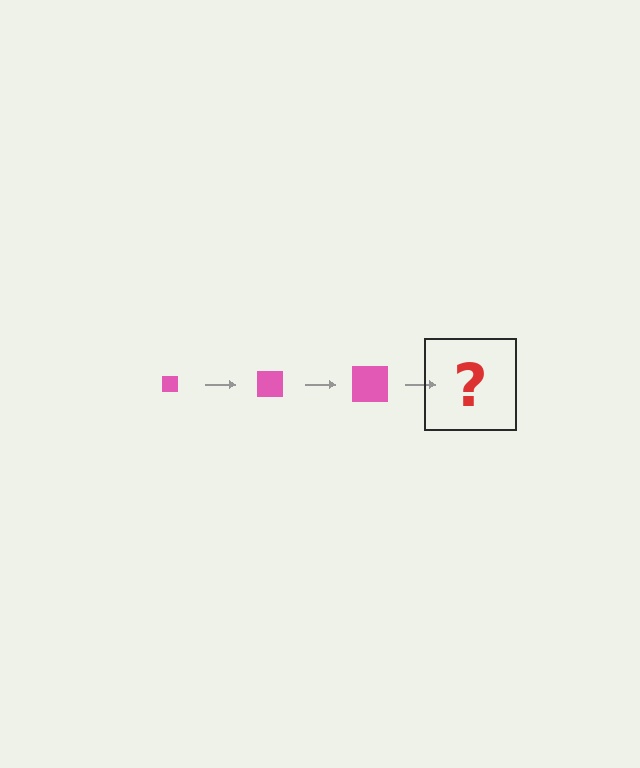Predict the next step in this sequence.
The next step is a pink square, larger than the previous one.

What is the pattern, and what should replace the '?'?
The pattern is that the square gets progressively larger each step. The '?' should be a pink square, larger than the previous one.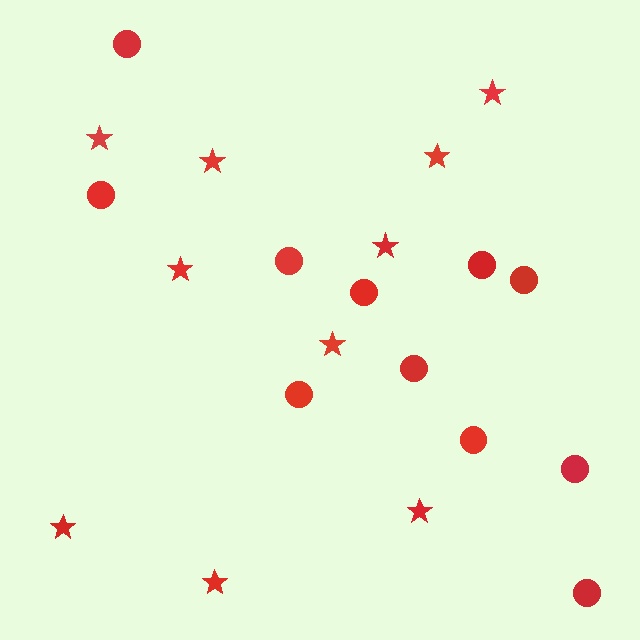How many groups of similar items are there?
There are 2 groups: one group of circles (11) and one group of stars (10).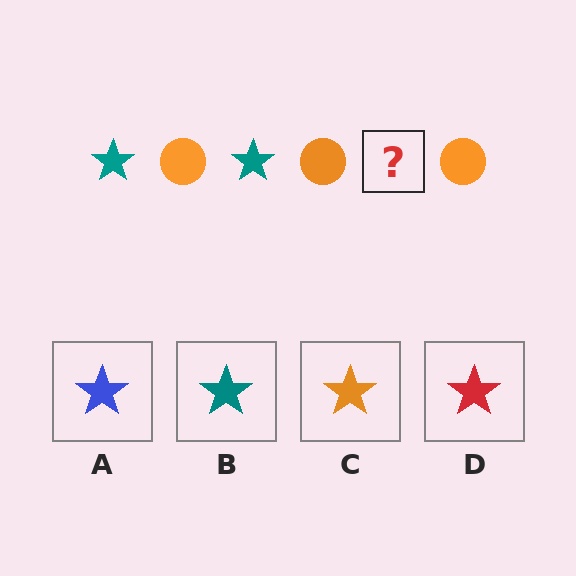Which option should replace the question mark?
Option B.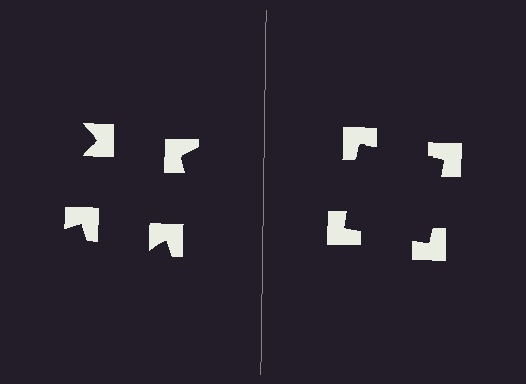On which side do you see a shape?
An illusory square appears on the right side. On the left side the wedge cuts are rotated, so no coherent shape forms.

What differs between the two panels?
The notched squares are positioned identically on both sides; only the wedge orientations differ. On the right they align to a square; on the left they are misaligned.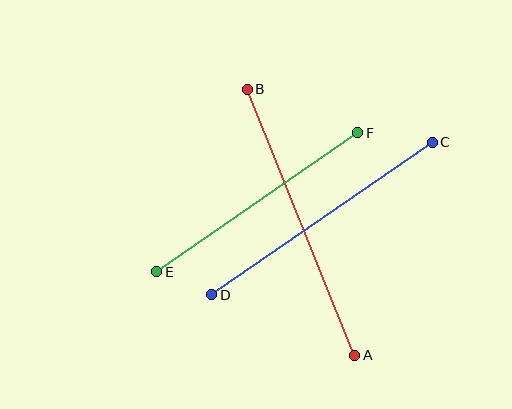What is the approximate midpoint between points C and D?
The midpoint is at approximately (322, 218) pixels.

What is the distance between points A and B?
The distance is approximately 287 pixels.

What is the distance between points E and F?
The distance is approximately 244 pixels.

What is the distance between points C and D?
The distance is approximately 268 pixels.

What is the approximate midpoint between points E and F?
The midpoint is at approximately (257, 202) pixels.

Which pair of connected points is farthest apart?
Points A and B are farthest apart.